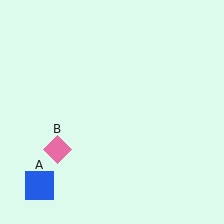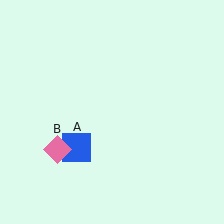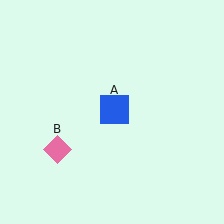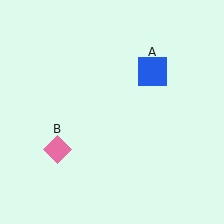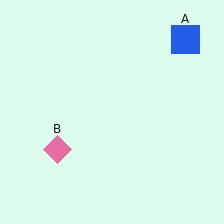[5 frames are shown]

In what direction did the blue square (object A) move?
The blue square (object A) moved up and to the right.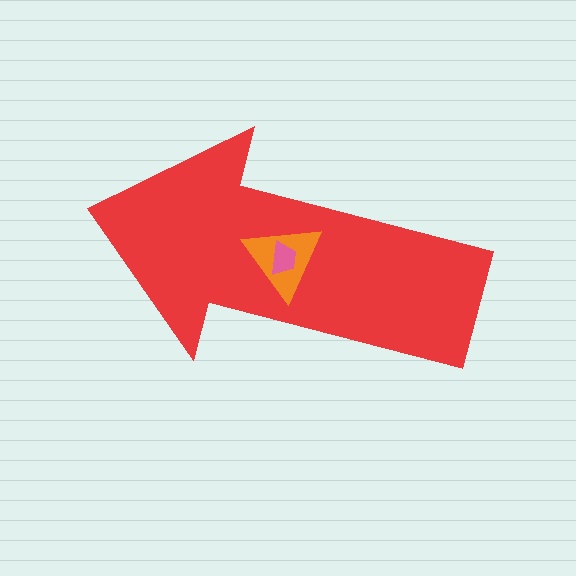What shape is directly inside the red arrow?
The orange triangle.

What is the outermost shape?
The red arrow.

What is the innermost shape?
The pink trapezoid.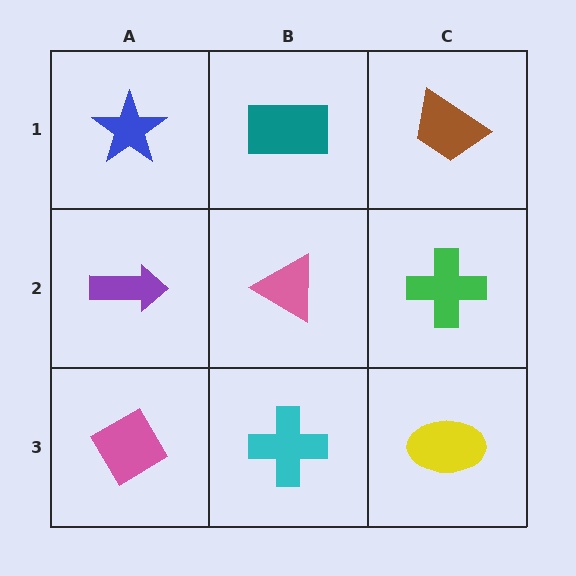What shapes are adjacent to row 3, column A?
A purple arrow (row 2, column A), a cyan cross (row 3, column B).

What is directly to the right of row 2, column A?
A pink triangle.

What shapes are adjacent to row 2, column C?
A brown trapezoid (row 1, column C), a yellow ellipse (row 3, column C), a pink triangle (row 2, column B).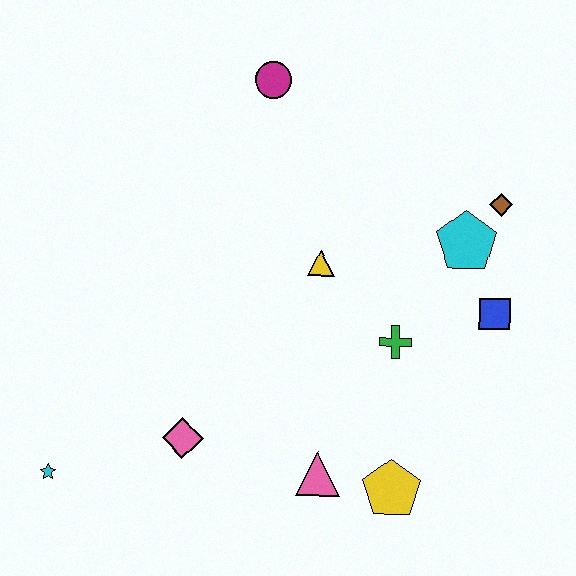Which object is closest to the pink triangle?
The yellow pentagon is closest to the pink triangle.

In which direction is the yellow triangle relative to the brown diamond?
The yellow triangle is to the left of the brown diamond.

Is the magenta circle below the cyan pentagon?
No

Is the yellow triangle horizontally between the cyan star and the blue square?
Yes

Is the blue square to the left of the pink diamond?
No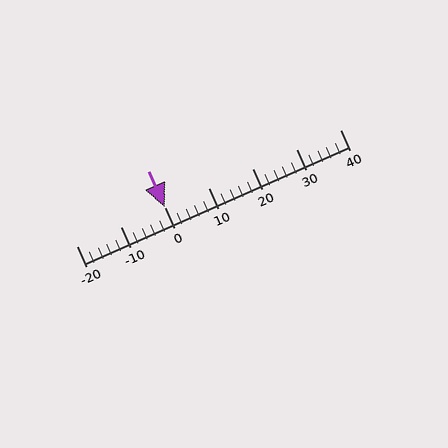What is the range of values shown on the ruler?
The ruler shows values from -20 to 40.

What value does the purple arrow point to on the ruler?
The purple arrow points to approximately 0.